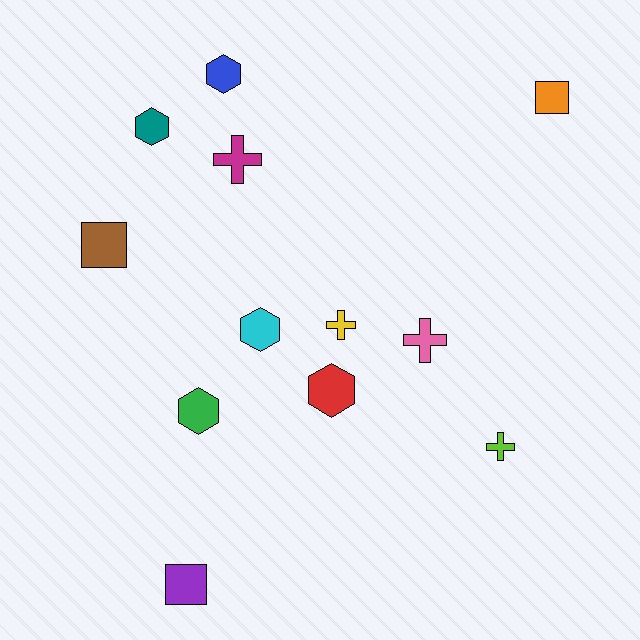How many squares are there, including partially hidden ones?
There are 3 squares.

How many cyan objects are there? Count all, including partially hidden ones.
There is 1 cyan object.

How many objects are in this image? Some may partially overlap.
There are 12 objects.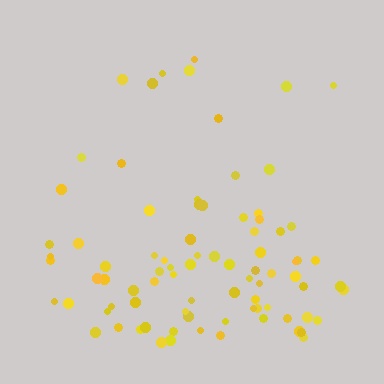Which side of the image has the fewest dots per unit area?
The top.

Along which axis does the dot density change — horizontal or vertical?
Vertical.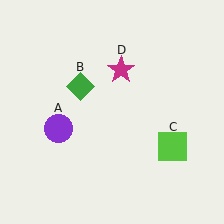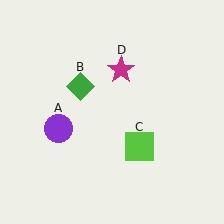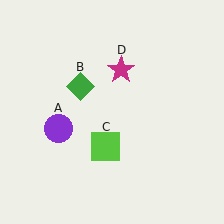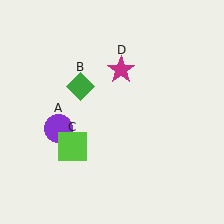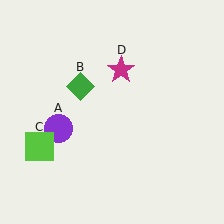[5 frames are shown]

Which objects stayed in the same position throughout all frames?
Purple circle (object A) and green diamond (object B) and magenta star (object D) remained stationary.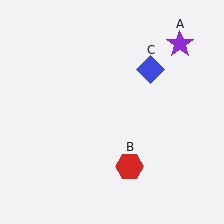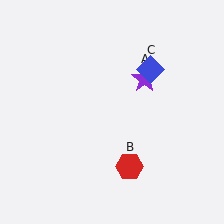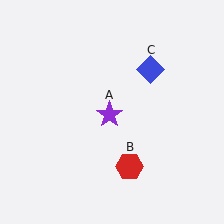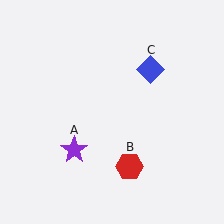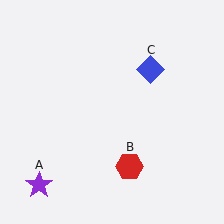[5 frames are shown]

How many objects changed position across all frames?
1 object changed position: purple star (object A).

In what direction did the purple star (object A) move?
The purple star (object A) moved down and to the left.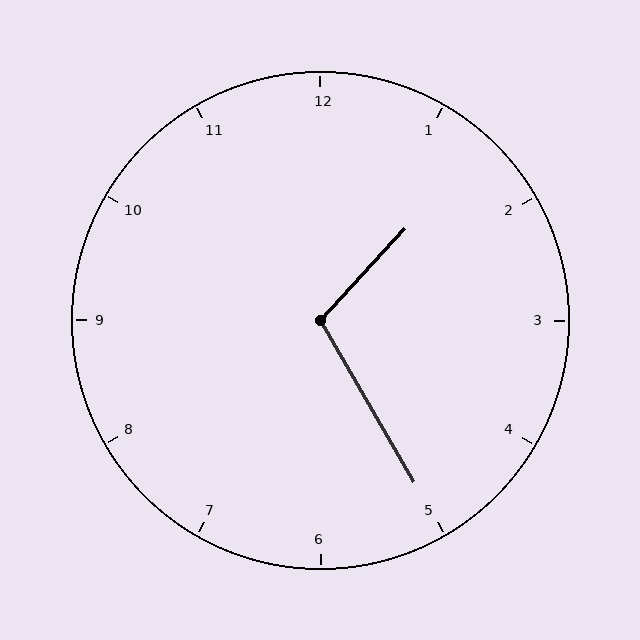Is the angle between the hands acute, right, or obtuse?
It is obtuse.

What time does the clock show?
1:25.